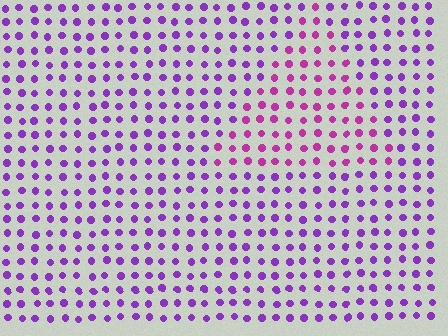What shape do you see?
I see a triangle.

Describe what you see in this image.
The image is filled with small purple elements in a uniform arrangement. A triangle-shaped region is visible where the elements are tinted to a slightly different hue, forming a subtle color boundary.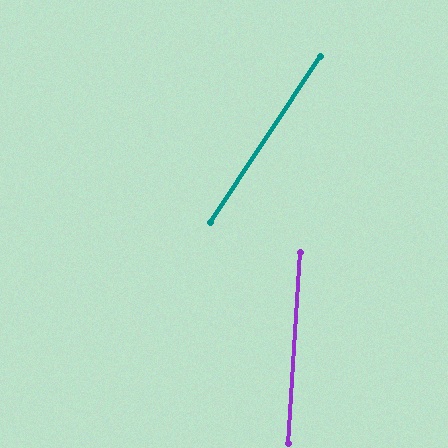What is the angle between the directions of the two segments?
Approximately 30 degrees.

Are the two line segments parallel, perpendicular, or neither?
Neither parallel nor perpendicular — they differ by about 30°.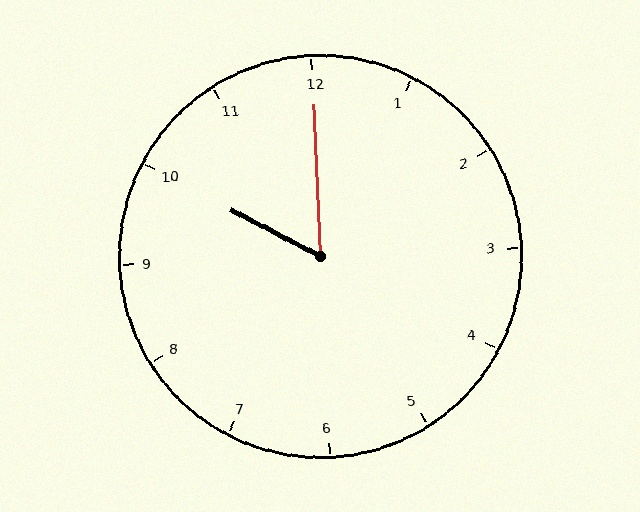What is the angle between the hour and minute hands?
Approximately 60 degrees.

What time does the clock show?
10:00.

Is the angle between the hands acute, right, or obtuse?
It is acute.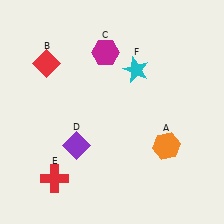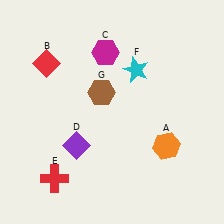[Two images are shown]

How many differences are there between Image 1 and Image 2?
There is 1 difference between the two images.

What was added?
A brown hexagon (G) was added in Image 2.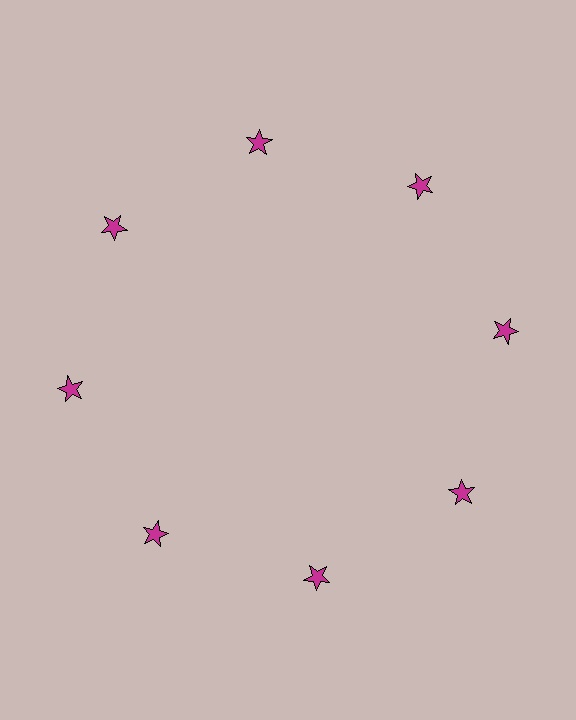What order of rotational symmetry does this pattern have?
This pattern has 8-fold rotational symmetry.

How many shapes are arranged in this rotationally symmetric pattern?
There are 8 shapes, arranged in 8 groups of 1.